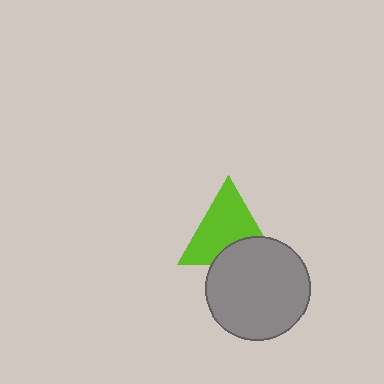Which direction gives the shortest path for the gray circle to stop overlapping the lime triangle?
Moving down gives the shortest separation.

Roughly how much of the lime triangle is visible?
Most of it is visible (roughly 70%).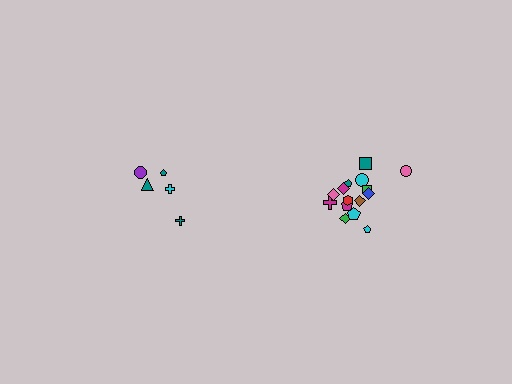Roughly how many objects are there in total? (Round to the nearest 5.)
Roughly 20 objects in total.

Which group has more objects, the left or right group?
The right group.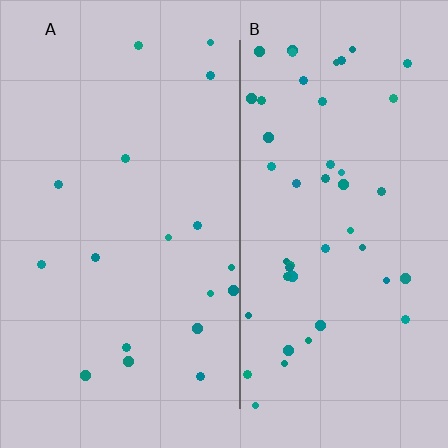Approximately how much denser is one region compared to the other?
Approximately 2.6× — region B over region A.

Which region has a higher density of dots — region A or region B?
B (the right).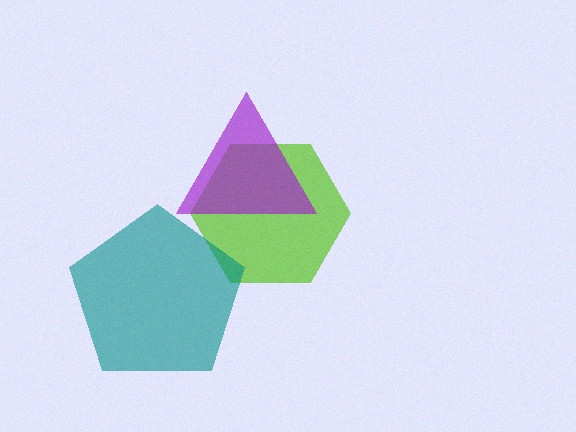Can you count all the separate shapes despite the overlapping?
Yes, there are 3 separate shapes.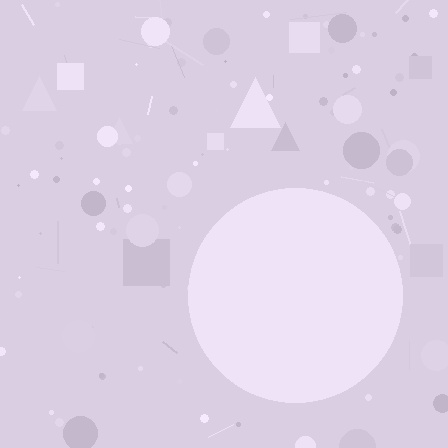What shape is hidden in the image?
A circle is hidden in the image.